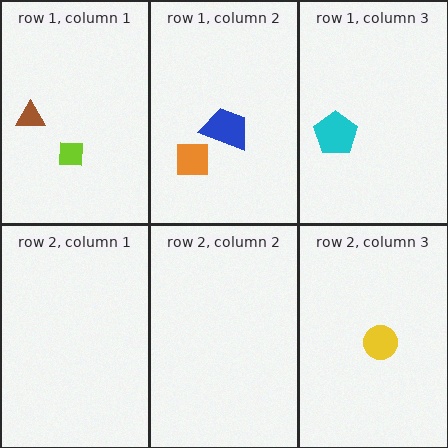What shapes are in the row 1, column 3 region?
The pink arrow, the cyan pentagon.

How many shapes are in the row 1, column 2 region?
2.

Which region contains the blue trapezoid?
The row 1, column 2 region.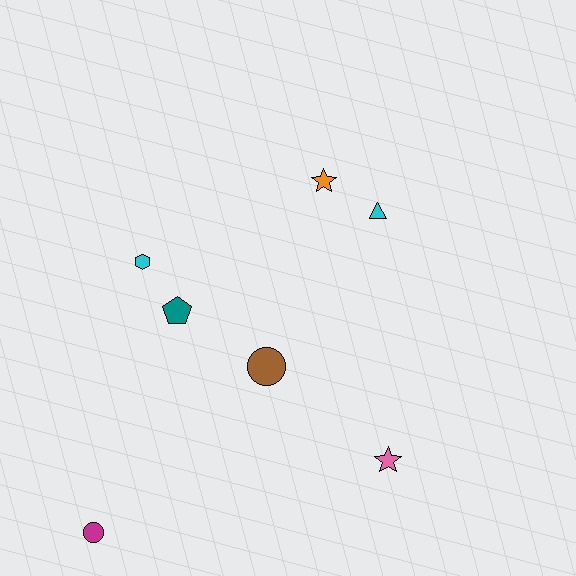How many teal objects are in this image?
There is 1 teal object.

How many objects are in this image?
There are 7 objects.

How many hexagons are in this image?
There is 1 hexagon.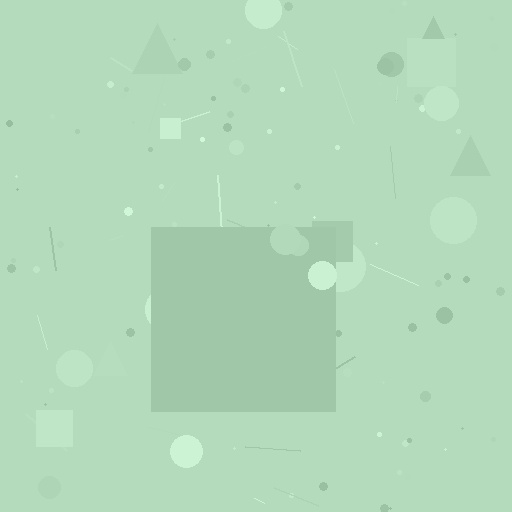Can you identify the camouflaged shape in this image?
The camouflaged shape is a square.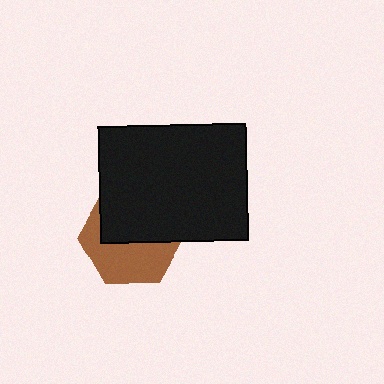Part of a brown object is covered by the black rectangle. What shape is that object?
It is a hexagon.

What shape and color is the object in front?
The object in front is a black rectangle.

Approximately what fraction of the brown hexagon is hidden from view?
Roughly 51% of the brown hexagon is hidden behind the black rectangle.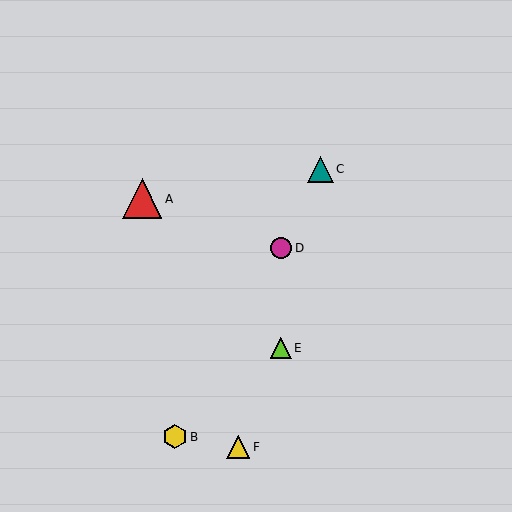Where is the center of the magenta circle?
The center of the magenta circle is at (281, 248).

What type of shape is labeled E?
Shape E is a lime triangle.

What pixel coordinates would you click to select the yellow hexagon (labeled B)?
Click at (175, 437) to select the yellow hexagon B.